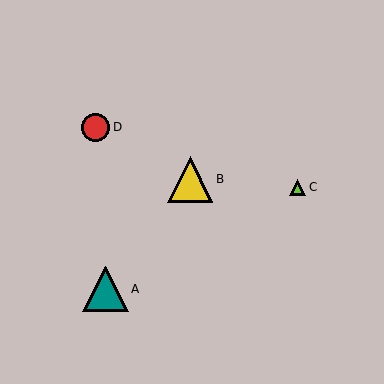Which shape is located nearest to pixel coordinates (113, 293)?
The teal triangle (labeled A) at (105, 289) is nearest to that location.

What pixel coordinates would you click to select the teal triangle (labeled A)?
Click at (105, 289) to select the teal triangle A.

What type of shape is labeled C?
Shape C is a lime triangle.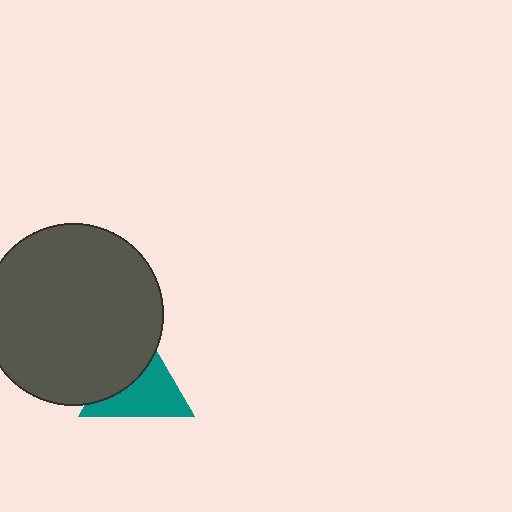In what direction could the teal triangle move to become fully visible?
The teal triangle could move toward the lower-right. That would shift it out from behind the dark gray circle entirely.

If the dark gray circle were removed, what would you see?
You would see the complete teal triangle.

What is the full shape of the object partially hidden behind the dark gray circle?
The partially hidden object is a teal triangle.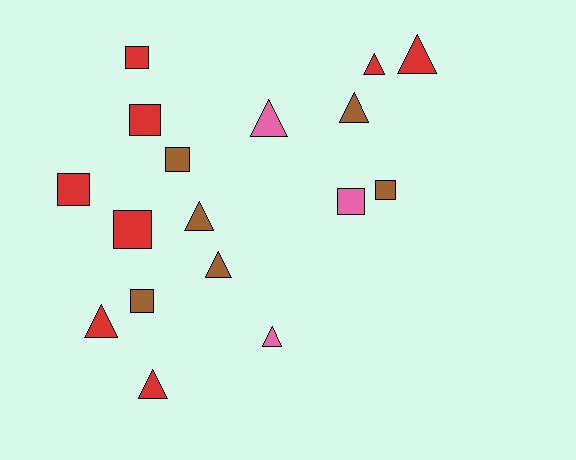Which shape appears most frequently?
Triangle, with 9 objects.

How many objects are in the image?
There are 17 objects.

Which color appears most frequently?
Red, with 8 objects.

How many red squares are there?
There are 4 red squares.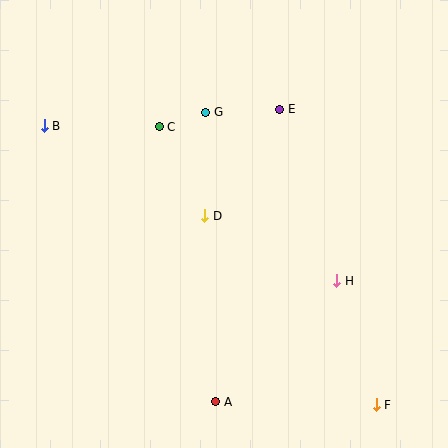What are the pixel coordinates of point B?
Point B is at (44, 126).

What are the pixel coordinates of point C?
Point C is at (159, 127).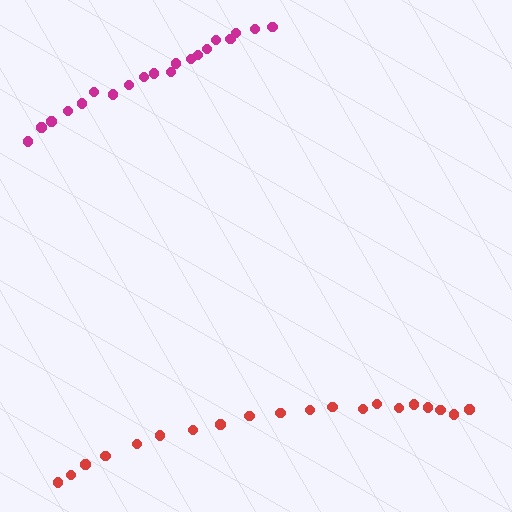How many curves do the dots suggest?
There are 2 distinct paths.